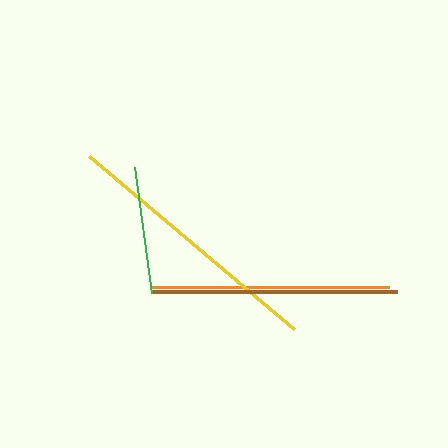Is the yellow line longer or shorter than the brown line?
The yellow line is longer than the brown line.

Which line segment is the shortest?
The green line is the shortest at approximately 127 pixels.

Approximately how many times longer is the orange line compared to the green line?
The orange line is approximately 1.9 times the length of the green line.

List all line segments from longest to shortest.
From longest to shortest: yellow, brown, orange, green.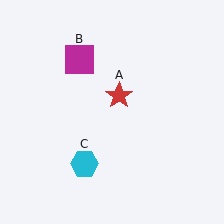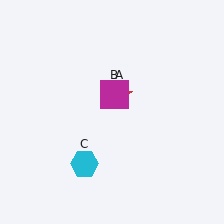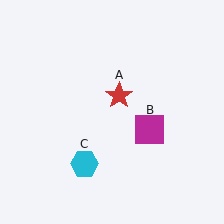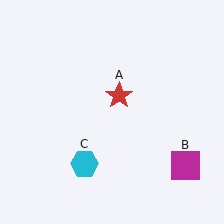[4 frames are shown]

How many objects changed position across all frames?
1 object changed position: magenta square (object B).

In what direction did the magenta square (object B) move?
The magenta square (object B) moved down and to the right.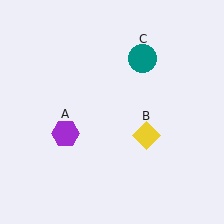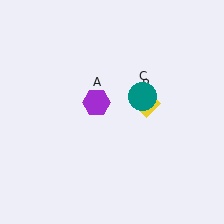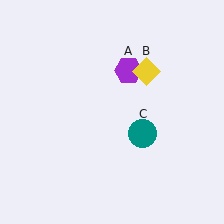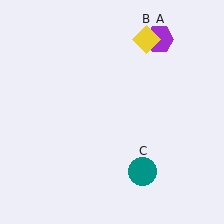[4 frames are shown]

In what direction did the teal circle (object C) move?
The teal circle (object C) moved down.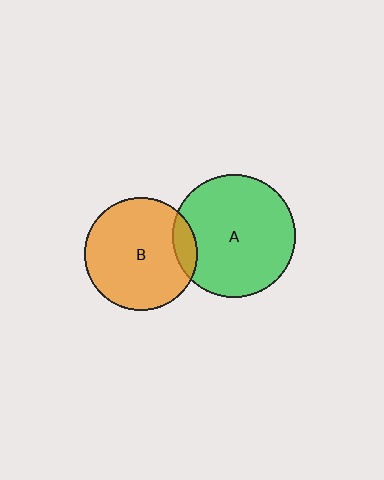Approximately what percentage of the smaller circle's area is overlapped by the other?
Approximately 10%.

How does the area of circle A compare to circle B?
Approximately 1.2 times.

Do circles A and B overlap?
Yes.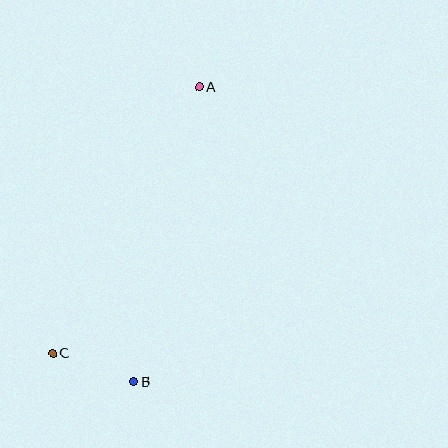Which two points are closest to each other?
Points B and C are closest to each other.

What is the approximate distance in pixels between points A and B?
The distance between A and B is approximately 301 pixels.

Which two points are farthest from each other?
Points A and C are farthest from each other.